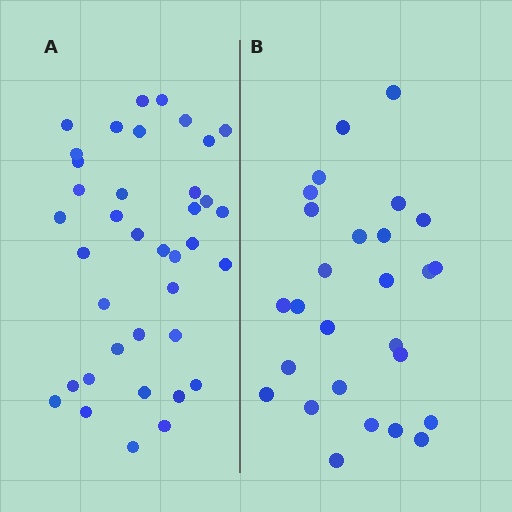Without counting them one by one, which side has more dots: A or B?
Region A (the left region) has more dots.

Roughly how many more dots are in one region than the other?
Region A has roughly 12 or so more dots than region B.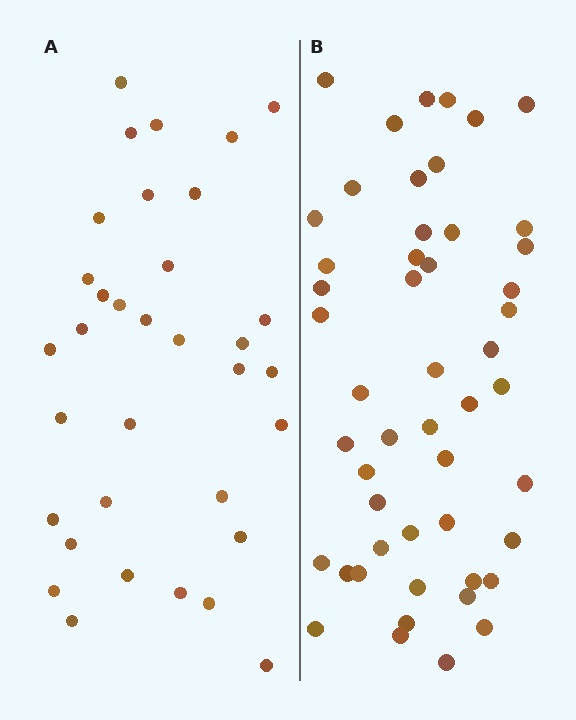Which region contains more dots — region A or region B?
Region B (the right region) has more dots.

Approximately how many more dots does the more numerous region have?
Region B has approximately 15 more dots than region A.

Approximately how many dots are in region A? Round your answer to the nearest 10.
About 30 dots. (The exact count is 34, which rounds to 30.)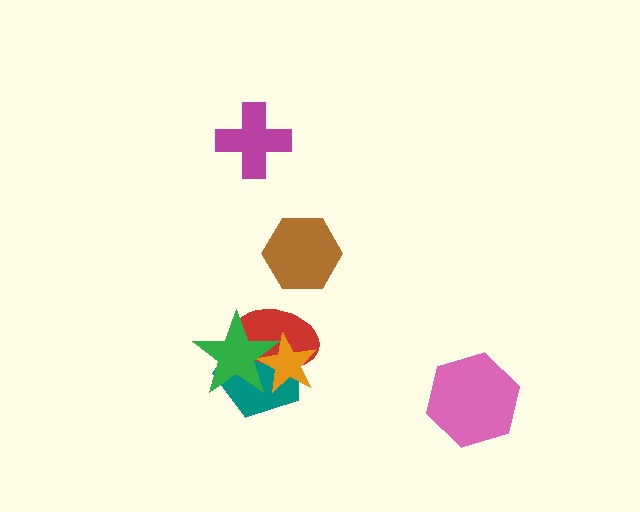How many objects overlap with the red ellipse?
3 objects overlap with the red ellipse.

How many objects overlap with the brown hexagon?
0 objects overlap with the brown hexagon.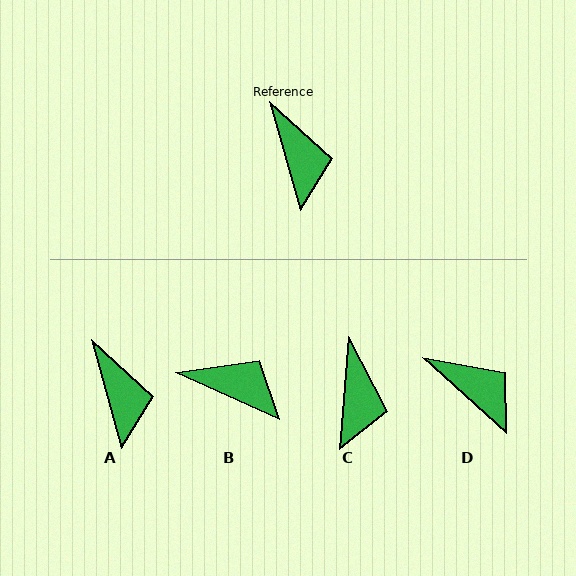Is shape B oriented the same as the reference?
No, it is off by about 50 degrees.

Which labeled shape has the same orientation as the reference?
A.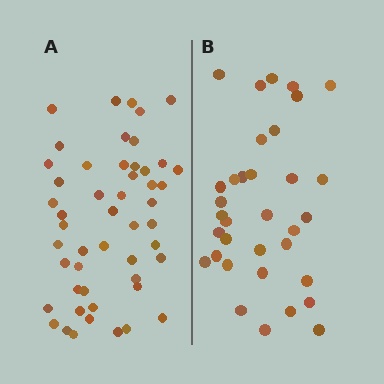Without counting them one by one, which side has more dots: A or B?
Region A (the left region) has more dots.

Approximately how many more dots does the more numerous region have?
Region A has approximately 15 more dots than region B.